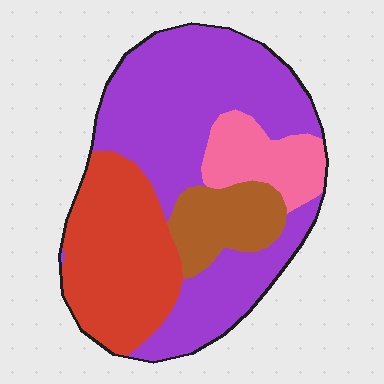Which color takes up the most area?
Purple, at roughly 50%.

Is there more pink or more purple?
Purple.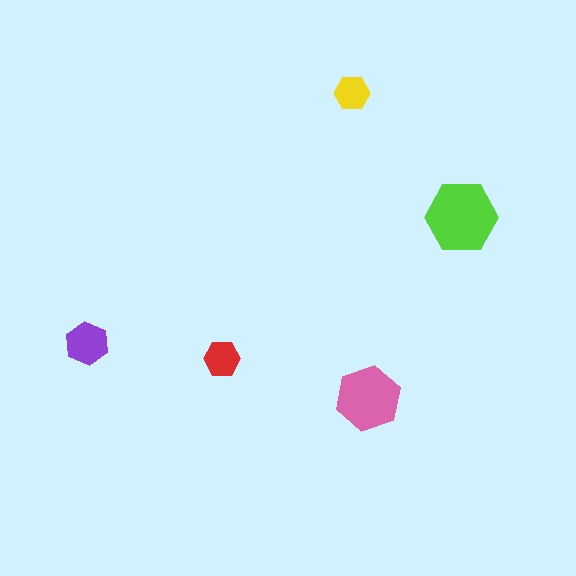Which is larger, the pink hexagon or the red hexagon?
The pink one.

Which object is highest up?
The yellow hexagon is topmost.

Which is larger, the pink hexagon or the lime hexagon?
The lime one.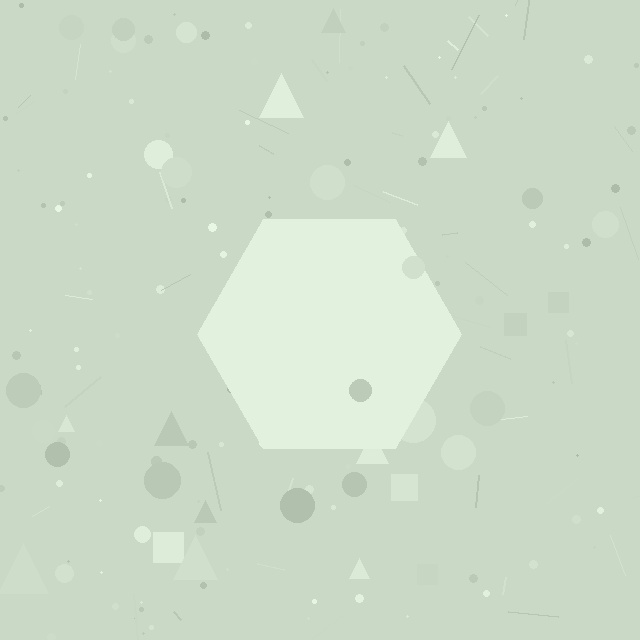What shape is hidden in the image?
A hexagon is hidden in the image.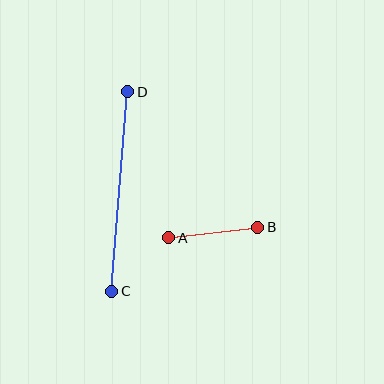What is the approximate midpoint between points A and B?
The midpoint is at approximately (213, 233) pixels.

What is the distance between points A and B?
The distance is approximately 90 pixels.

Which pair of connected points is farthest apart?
Points C and D are farthest apart.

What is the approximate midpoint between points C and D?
The midpoint is at approximately (120, 192) pixels.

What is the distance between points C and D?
The distance is approximately 200 pixels.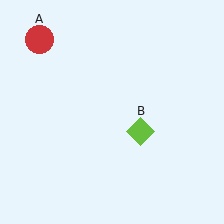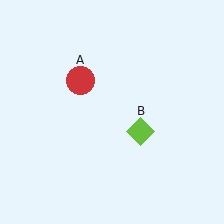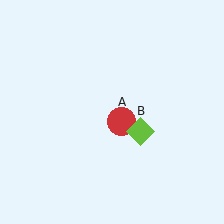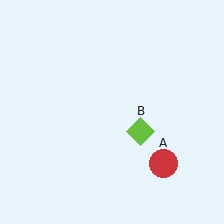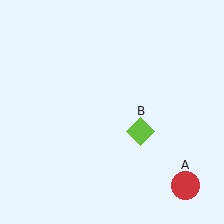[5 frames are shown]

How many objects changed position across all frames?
1 object changed position: red circle (object A).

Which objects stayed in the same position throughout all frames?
Lime diamond (object B) remained stationary.